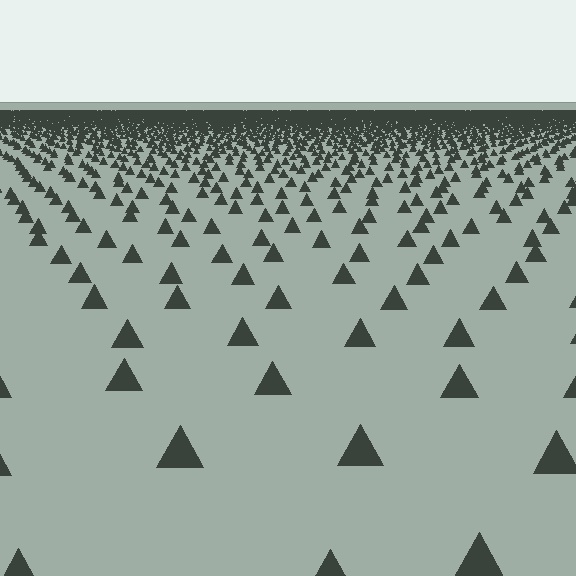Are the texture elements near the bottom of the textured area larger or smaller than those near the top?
Larger. Near the bottom, elements are closer to the viewer and appear at a bigger on-screen size.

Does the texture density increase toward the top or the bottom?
Density increases toward the top.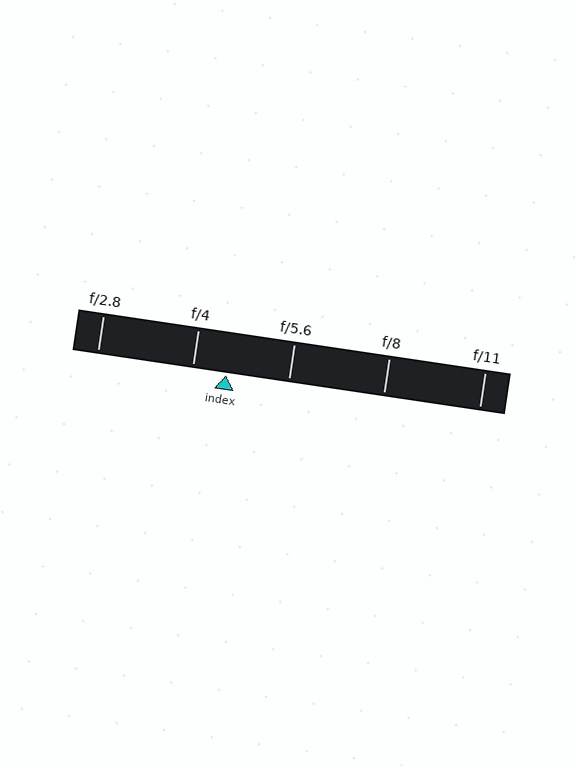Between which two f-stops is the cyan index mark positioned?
The index mark is between f/4 and f/5.6.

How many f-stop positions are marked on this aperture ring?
There are 5 f-stop positions marked.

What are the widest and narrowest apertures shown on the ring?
The widest aperture shown is f/2.8 and the narrowest is f/11.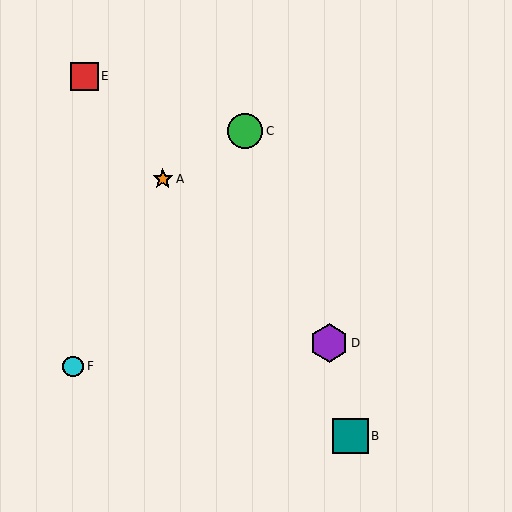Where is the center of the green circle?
The center of the green circle is at (245, 131).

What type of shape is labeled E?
Shape E is a red square.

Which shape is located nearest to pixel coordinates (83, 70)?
The red square (labeled E) at (84, 76) is nearest to that location.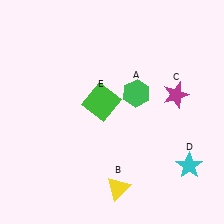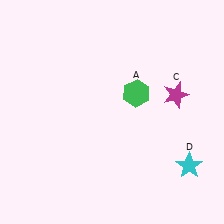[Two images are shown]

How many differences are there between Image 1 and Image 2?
There are 2 differences between the two images.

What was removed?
The yellow triangle (B), the green square (E) were removed in Image 2.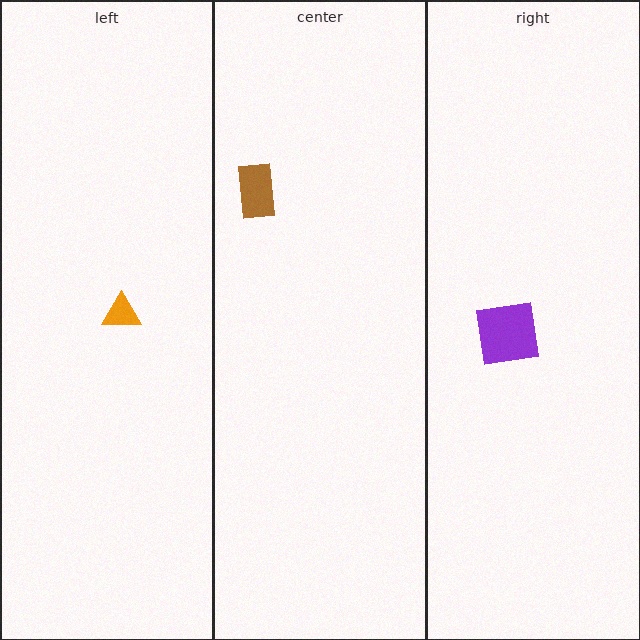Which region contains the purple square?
The right region.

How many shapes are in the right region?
1.